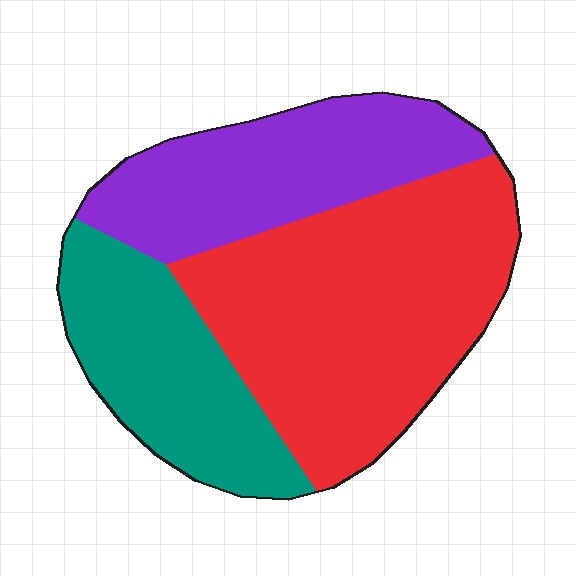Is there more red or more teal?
Red.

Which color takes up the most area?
Red, at roughly 45%.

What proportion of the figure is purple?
Purple takes up between a quarter and a half of the figure.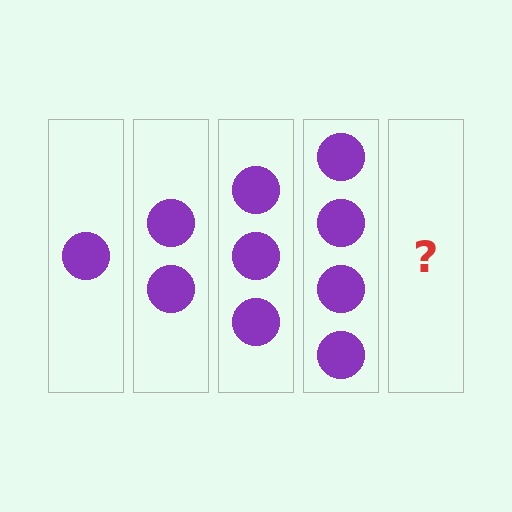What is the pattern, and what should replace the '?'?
The pattern is that each step adds one more circle. The '?' should be 5 circles.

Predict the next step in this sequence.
The next step is 5 circles.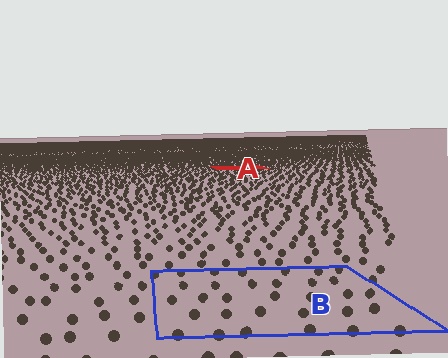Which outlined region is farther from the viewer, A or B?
Region A is farther from the viewer — the texture elements inside it appear smaller and more densely packed.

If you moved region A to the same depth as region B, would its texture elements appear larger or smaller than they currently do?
They would appear larger. At a closer depth, the same texture elements are projected at a bigger on-screen size.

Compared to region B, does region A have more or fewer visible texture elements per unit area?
Region A has more texture elements per unit area — they are packed more densely because it is farther away.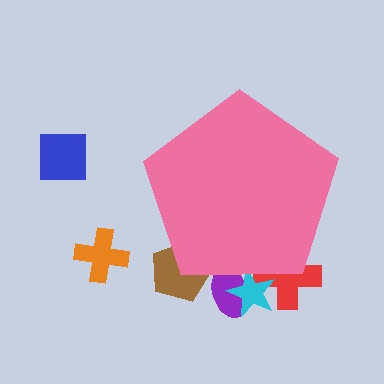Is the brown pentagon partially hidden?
Yes, the brown pentagon is partially hidden behind the pink pentagon.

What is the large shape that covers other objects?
A pink pentagon.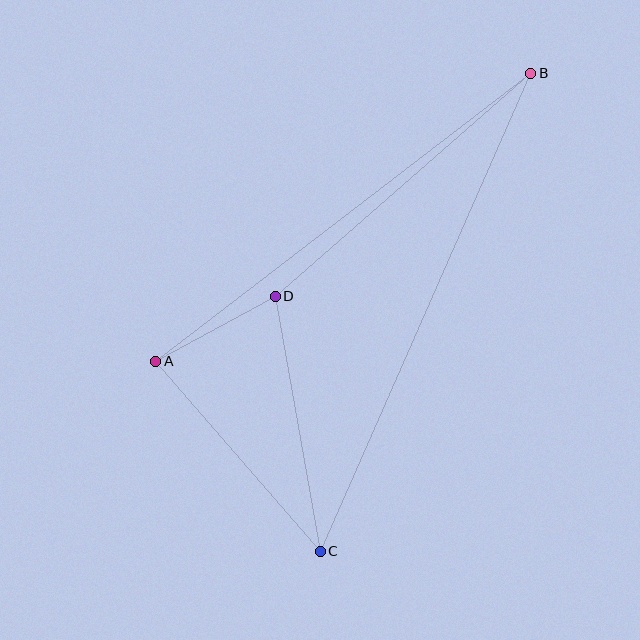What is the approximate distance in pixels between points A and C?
The distance between A and C is approximately 251 pixels.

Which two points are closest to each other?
Points A and D are closest to each other.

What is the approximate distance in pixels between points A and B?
The distance between A and B is approximately 473 pixels.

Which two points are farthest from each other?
Points B and C are farthest from each other.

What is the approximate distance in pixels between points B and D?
The distance between B and D is approximately 339 pixels.